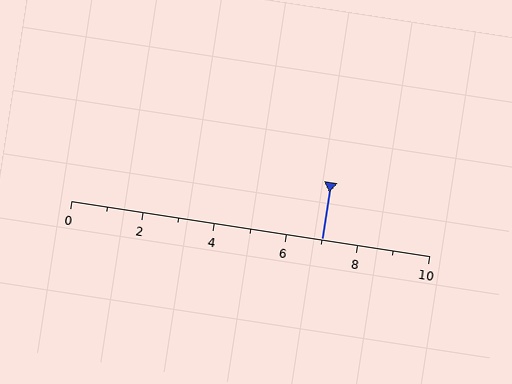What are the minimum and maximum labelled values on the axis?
The axis runs from 0 to 10.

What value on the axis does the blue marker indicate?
The marker indicates approximately 7.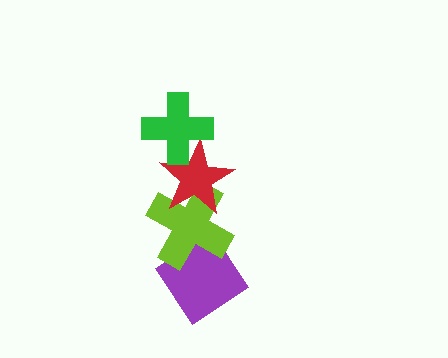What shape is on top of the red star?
The green cross is on top of the red star.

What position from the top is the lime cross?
The lime cross is 3rd from the top.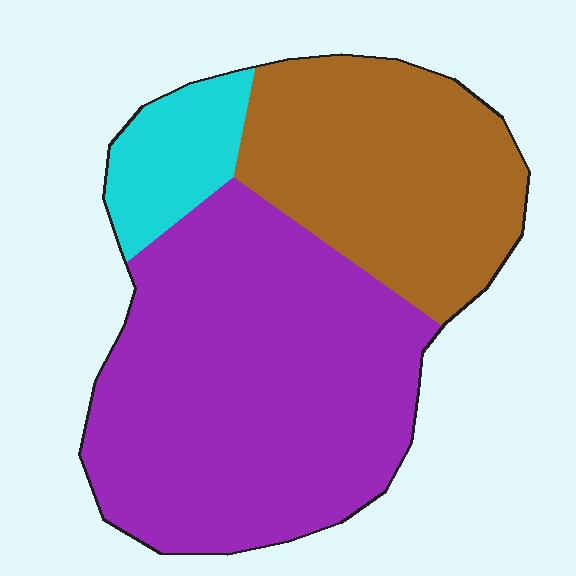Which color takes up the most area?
Purple, at roughly 55%.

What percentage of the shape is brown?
Brown takes up about one third (1/3) of the shape.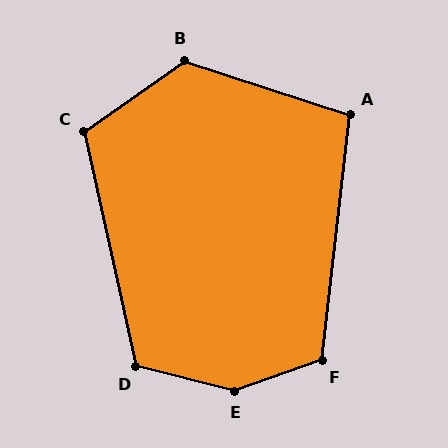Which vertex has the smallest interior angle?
A, at approximately 101 degrees.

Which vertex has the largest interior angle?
E, at approximately 146 degrees.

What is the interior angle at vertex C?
Approximately 113 degrees (obtuse).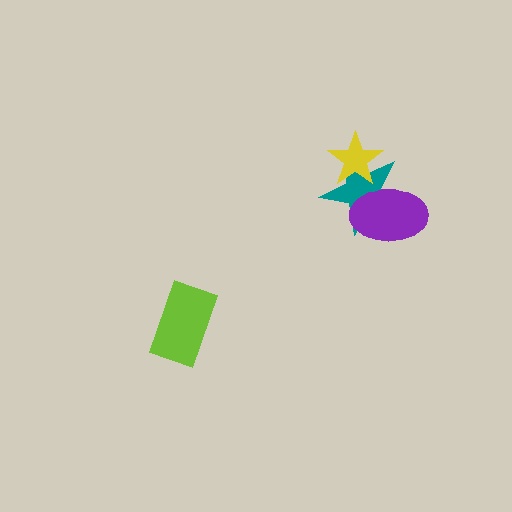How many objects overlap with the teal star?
2 objects overlap with the teal star.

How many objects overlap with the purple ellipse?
1 object overlaps with the purple ellipse.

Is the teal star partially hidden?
Yes, it is partially covered by another shape.